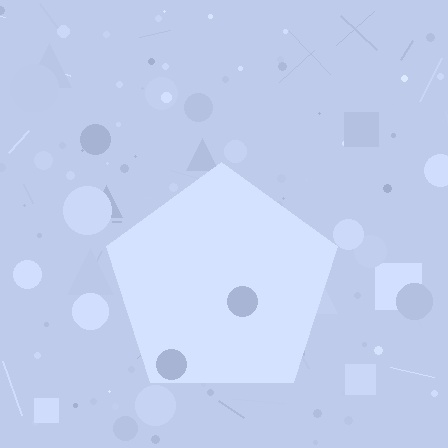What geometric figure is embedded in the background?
A pentagon is embedded in the background.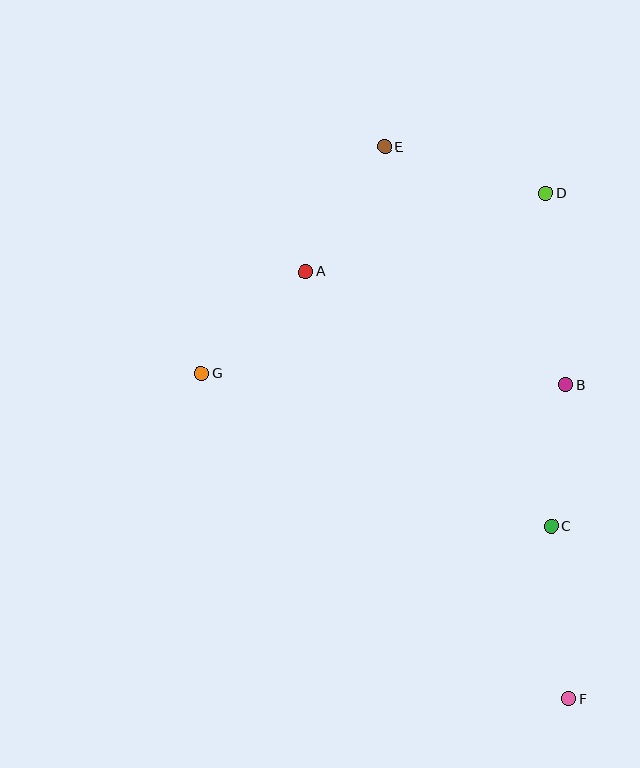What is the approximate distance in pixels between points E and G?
The distance between E and G is approximately 292 pixels.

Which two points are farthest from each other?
Points E and F are farthest from each other.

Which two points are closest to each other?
Points B and C are closest to each other.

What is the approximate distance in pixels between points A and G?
The distance between A and G is approximately 146 pixels.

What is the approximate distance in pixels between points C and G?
The distance between C and G is approximately 382 pixels.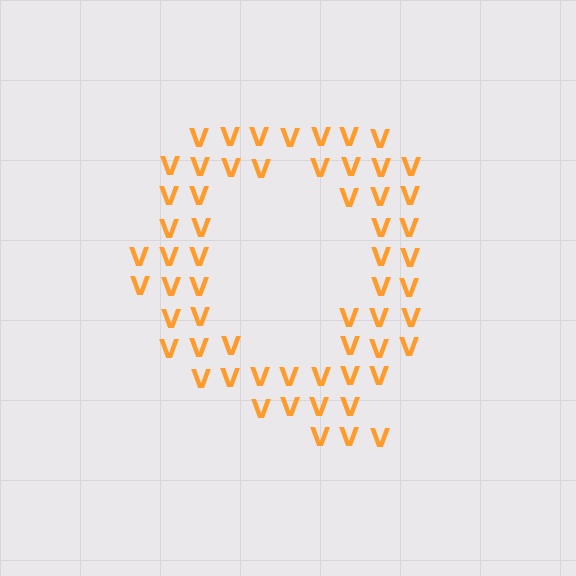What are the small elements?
The small elements are letter V's.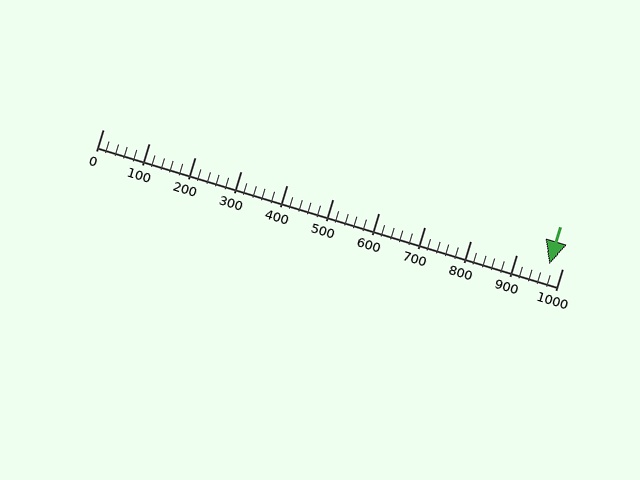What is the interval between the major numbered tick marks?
The major tick marks are spaced 100 units apart.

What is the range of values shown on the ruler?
The ruler shows values from 0 to 1000.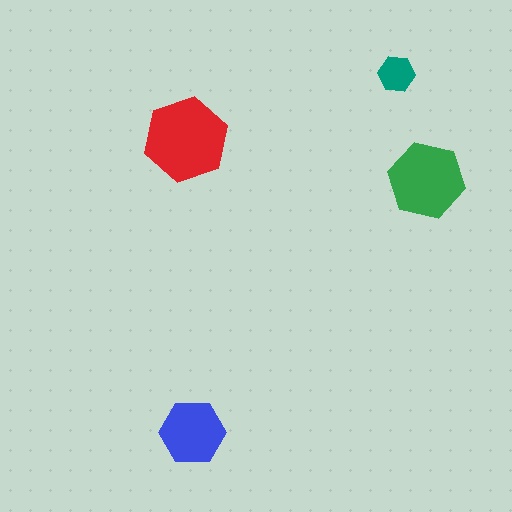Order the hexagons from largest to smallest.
the red one, the green one, the blue one, the teal one.